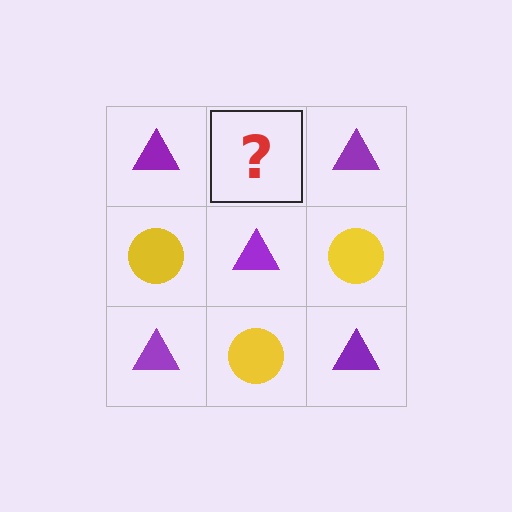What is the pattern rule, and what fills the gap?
The rule is that it alternates purple triangle and yellow circle in a checkerboard pattern. The gap should be filled with a yellow circle.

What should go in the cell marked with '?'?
The missing cell should contain a yellow circle.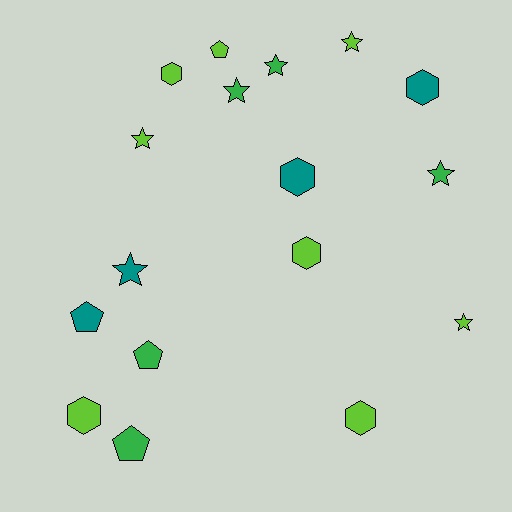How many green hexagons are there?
There are no green hexagons.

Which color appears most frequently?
Lime, with 8 objects.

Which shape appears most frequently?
Star, with 7 objects.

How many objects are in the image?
There are 17 objects.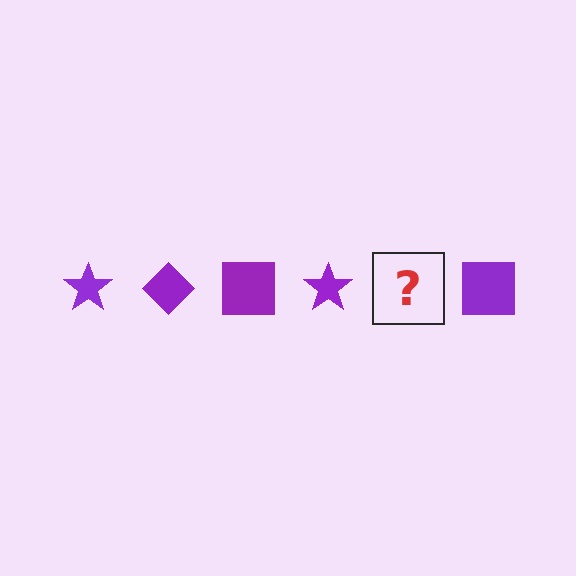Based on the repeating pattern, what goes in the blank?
The blank should be a purple diamond.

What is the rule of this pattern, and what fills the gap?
The rule is that the pattern cycles through star, diamond, square shapes in purple. The gap should be filled with a purple diamond.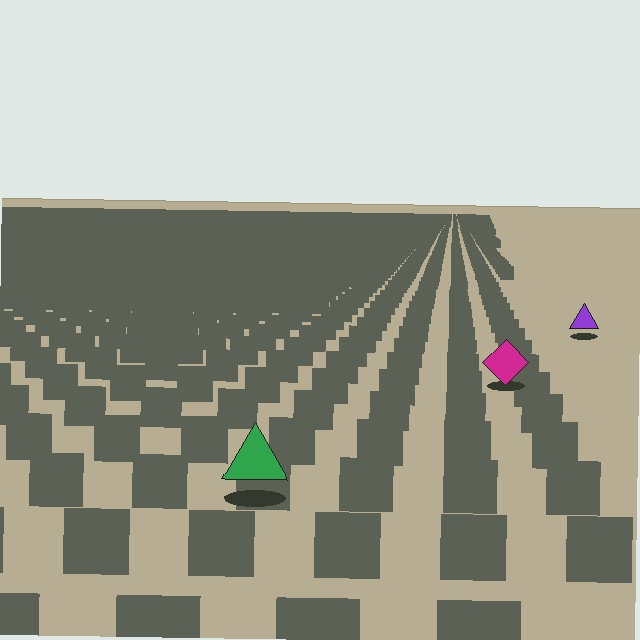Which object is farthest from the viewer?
The purple triangle is farthest from the viewer. It appears smaller and the ground texture around it is denser.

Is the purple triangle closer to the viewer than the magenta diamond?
No. The magenta diamond is closer — you can tell from the texture gradient: the ground texture is coarser near it.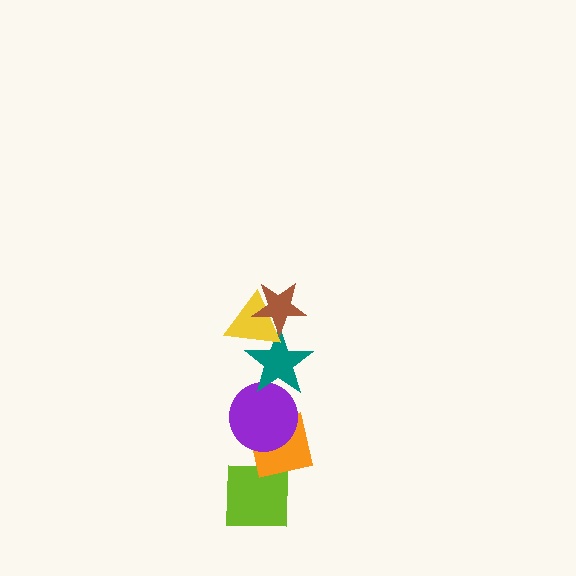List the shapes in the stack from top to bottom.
From top to bottom: the brown star, the yellow triangle, the teal star, the purple circle, the orange square, the lime square.